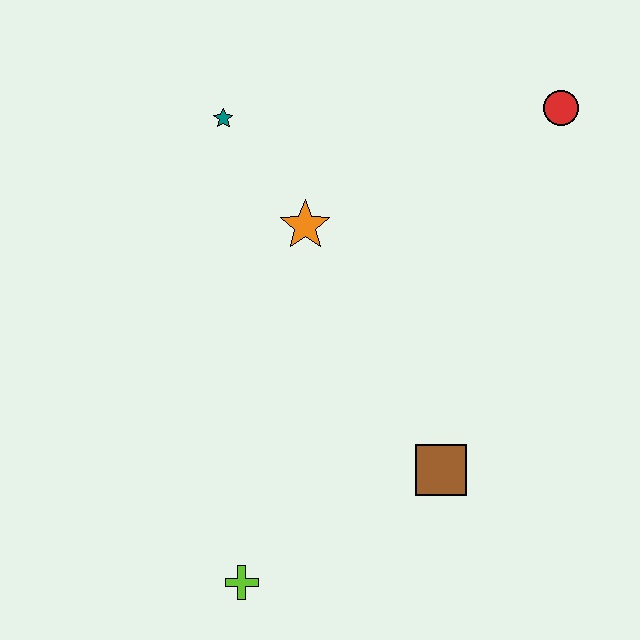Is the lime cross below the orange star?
Yes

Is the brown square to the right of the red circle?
No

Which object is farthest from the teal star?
The lime cross is farthest from the teal star.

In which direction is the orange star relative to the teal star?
The orange star is below the teal star.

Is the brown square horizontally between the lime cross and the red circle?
Yes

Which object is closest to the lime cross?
The brown square is closest to the lime cross.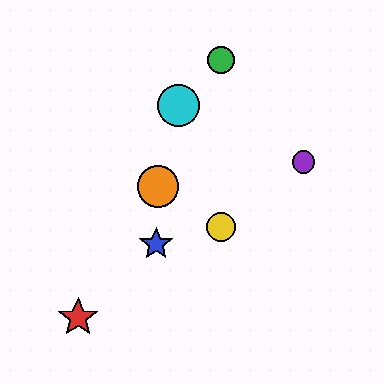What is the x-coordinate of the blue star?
The blue star is at x≈156.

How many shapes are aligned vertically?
2 shapes (the green circle, the yellow circle) are aligned vertically.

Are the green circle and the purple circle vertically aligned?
No, the green circle is at x≈221 and the purple circle is at x≈304.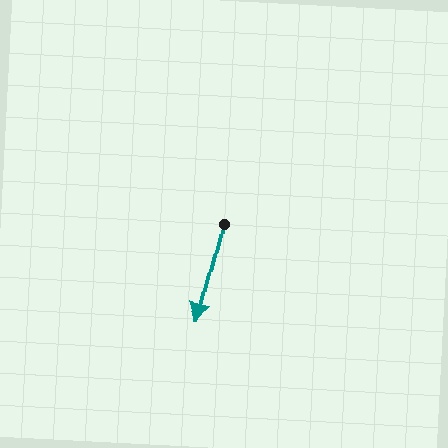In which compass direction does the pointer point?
South.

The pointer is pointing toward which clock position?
Roughly 6 o'clock.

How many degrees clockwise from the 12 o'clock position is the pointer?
Approximately 194 degrees.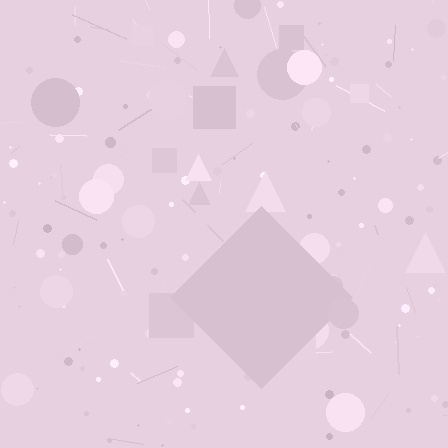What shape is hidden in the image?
A diamond is hidden in the image.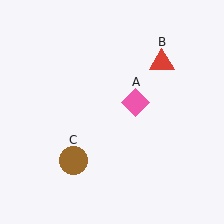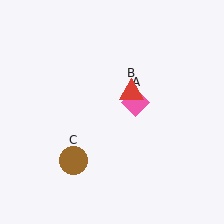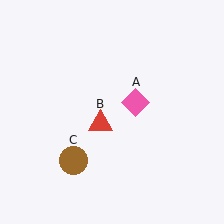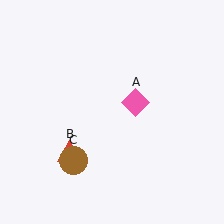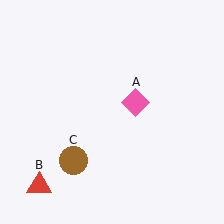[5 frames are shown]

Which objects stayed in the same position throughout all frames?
Pink diamond (object A) and brown circle (object C) remained stationary.